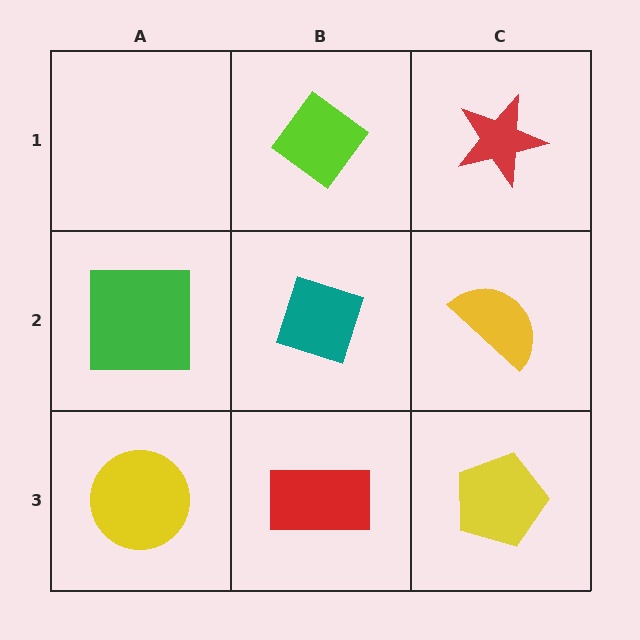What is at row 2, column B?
A teal diamond.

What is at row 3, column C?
A yellow pentagon.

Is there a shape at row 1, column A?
No, that cell is empty.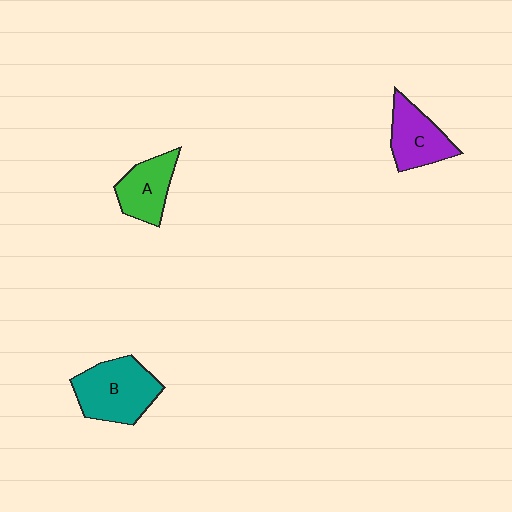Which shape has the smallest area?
Shape A (green).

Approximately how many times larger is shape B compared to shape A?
Approximately 1.5 times.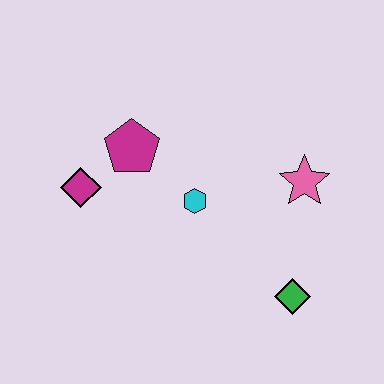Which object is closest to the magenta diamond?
The magenta pentagon is closest to the magenta diamond.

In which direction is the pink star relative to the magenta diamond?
The pink star is to the right of the magenta diamond.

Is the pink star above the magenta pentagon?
No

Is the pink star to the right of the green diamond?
Yes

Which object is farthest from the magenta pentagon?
The green diamond is farthest from the magenta pentagon.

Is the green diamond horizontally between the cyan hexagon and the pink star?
Yes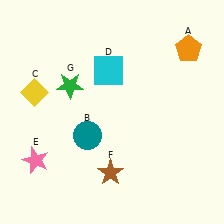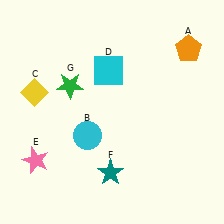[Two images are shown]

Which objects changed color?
B changed from teal to cyan. F changed from brown to teal.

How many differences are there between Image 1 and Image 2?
There are 2 differences between the two images.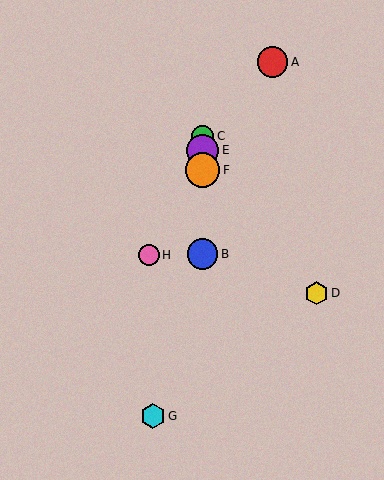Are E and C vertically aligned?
Yes, both are at x≈203.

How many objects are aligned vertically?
4 objects (B, C, E, F) are aligned vertically.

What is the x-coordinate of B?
Object B is at x≈203.